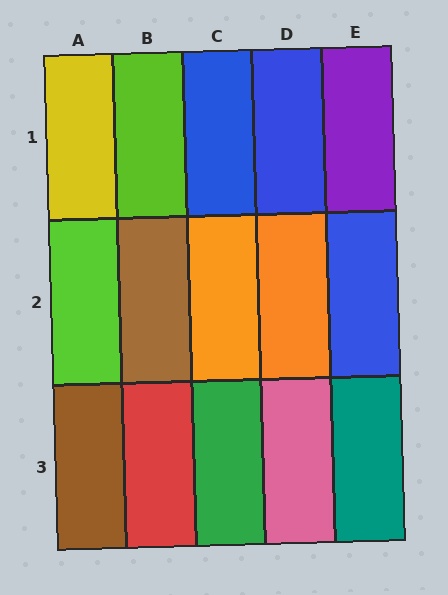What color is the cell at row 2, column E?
Blue.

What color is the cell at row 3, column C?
Green.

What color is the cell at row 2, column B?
Brown.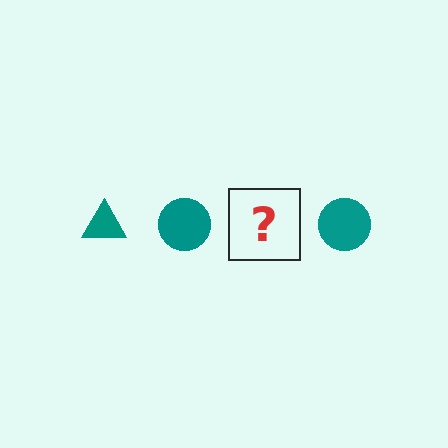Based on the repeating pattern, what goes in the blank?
The blank should be a teal triangle.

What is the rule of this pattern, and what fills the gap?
The rule is that the pattern cycles through triangle, circle shapes in teal. The gap should be filled with a teal triangle.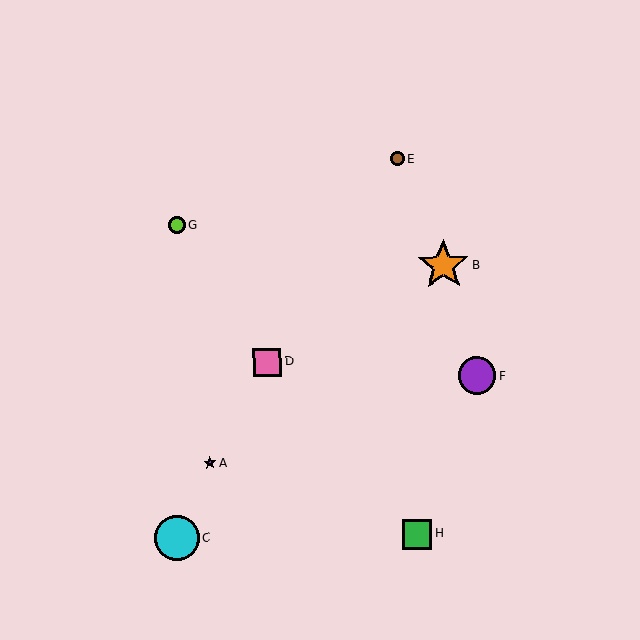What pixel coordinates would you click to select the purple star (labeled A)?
Click at (210, 463) to select the purple star A.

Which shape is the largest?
The orange star (labeled B) is the largest.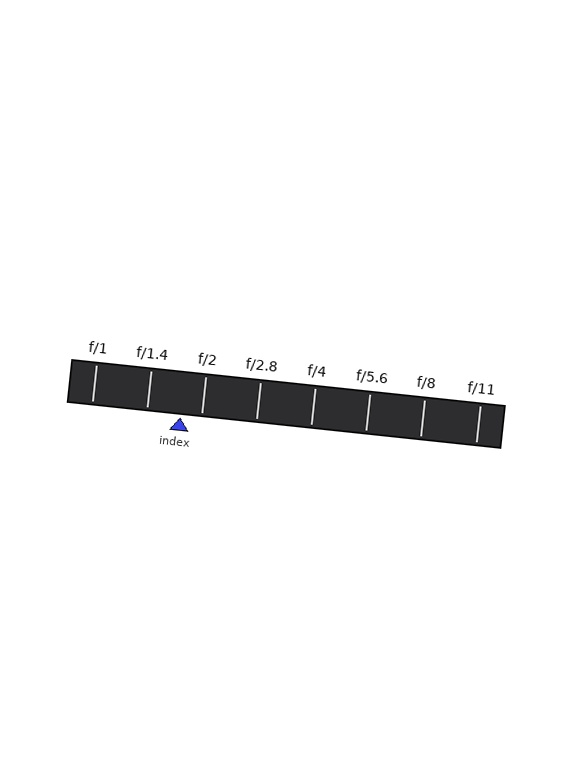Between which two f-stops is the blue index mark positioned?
The index mark is between f/1.4 and f/2.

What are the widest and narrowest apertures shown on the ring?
The widest aperture shown is f/1 and the narrowest is f/11.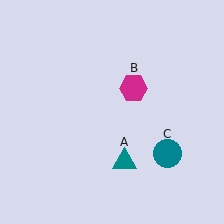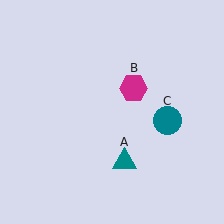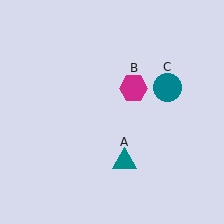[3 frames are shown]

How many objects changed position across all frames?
1 object changed position: teal circle (object C).